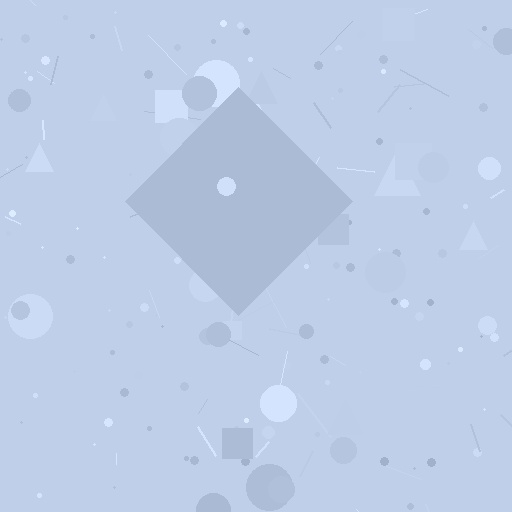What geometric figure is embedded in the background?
A diamond is embedded in the background.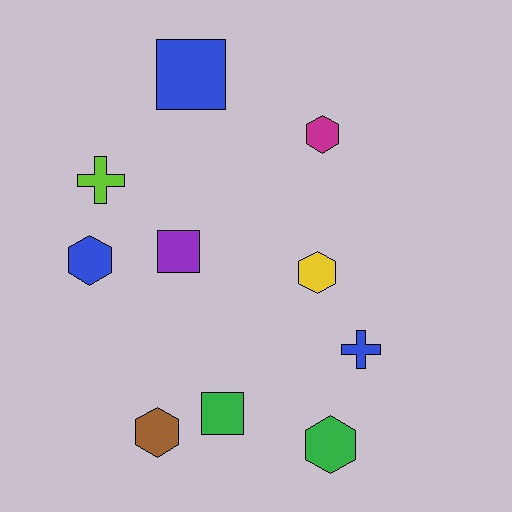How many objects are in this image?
There are 10 objects.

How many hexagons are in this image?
There are 5 hexagons.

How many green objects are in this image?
There are 2 green objects.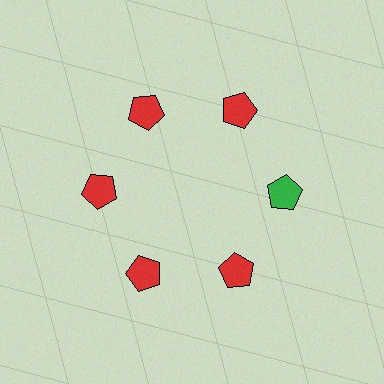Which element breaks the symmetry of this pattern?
The green pentagon at roughly the 3 o'clock position breaks the symmetry. All other shapes are red pentagons.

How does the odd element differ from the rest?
It has a different color: green instead of red.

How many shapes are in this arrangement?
There are 6 shapes arranged in a ring pattern.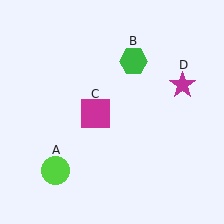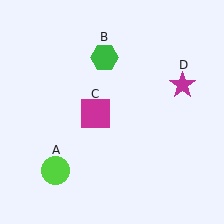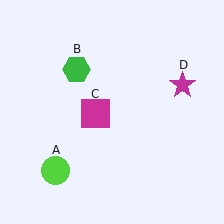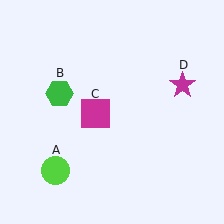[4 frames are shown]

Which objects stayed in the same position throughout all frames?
Lime circle (object A) and magenta square (object C) and magenta star (object D) remained stationary.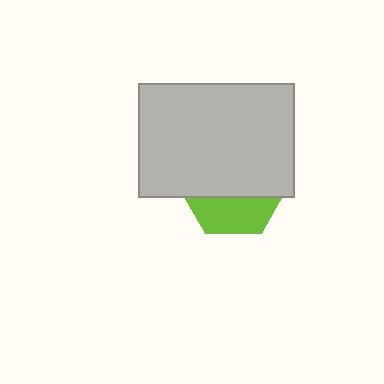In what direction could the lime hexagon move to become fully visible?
The lime hexagon could move down. That would shift it out from behind the light gray rectangle entirely.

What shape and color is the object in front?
The object in front is a light gray rectangle.